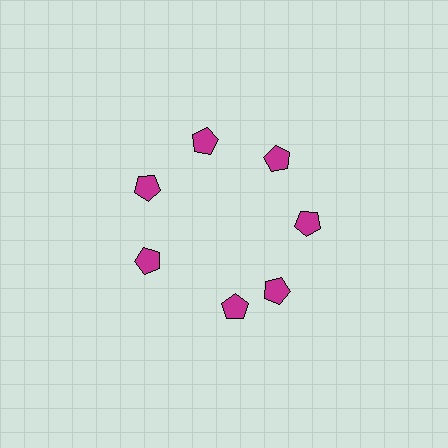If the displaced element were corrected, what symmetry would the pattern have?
It would have 7-fold rotational symmetry — the pattern would map onto itself every 51 degrees.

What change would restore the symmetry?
The symmetry would be restored by rotating it back into even spacing with its neighbors so that all 7 pentagons sit at equal angles and equal distance from the center.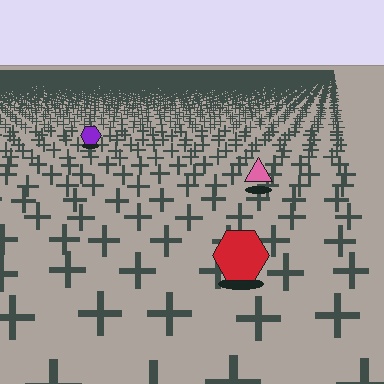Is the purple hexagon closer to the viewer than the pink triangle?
No. The pink triangle is closer — you can tell from the texture gradient: the ground texture is coarser near it.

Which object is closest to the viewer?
The red hexagon is closest. The texture marks near it are larger and more spread out.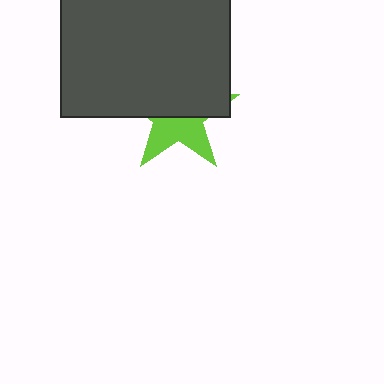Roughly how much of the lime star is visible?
A small part of it is visible (roughly 42%).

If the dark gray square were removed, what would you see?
You would see the complete lime star.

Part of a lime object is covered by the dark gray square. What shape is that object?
It is a star.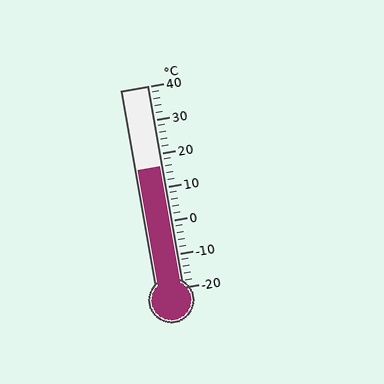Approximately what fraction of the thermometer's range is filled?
The thermometer is filled to approximately 60% of its range.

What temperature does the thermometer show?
The thermometer shows approximately 16°C.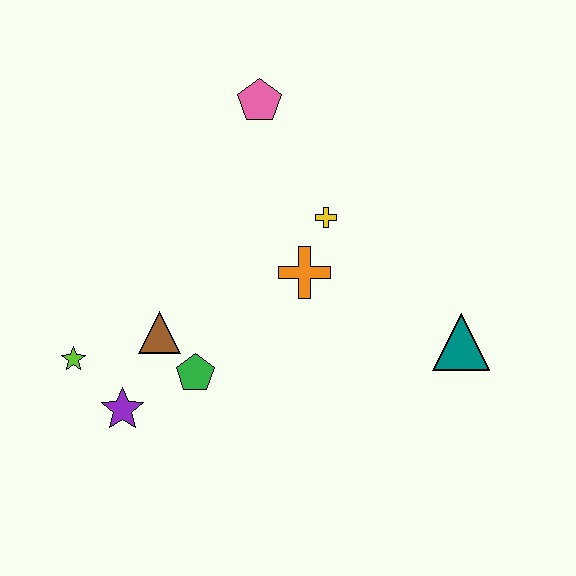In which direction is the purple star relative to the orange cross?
The purple star is to the left of the orange cross.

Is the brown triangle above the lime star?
Yes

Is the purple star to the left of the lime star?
No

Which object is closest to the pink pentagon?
The yellow cross is closest to the pink pentagon.